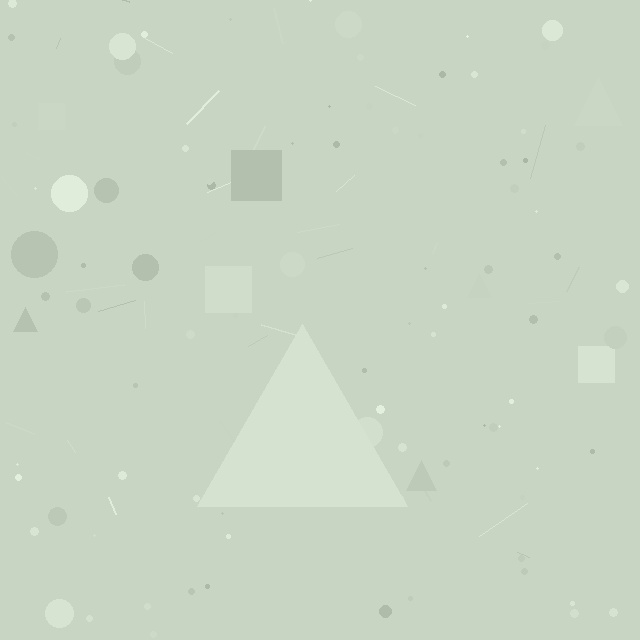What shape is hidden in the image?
A triangle is hidden in the image.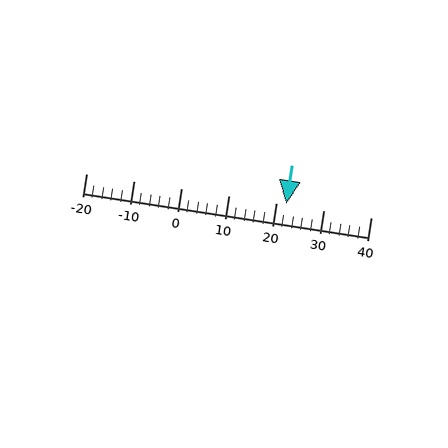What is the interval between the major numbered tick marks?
The major tick marks are spaced 10 units apart.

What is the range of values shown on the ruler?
The ruler shows values from -20 to 40.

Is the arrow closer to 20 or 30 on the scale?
The arrow is closer to 20.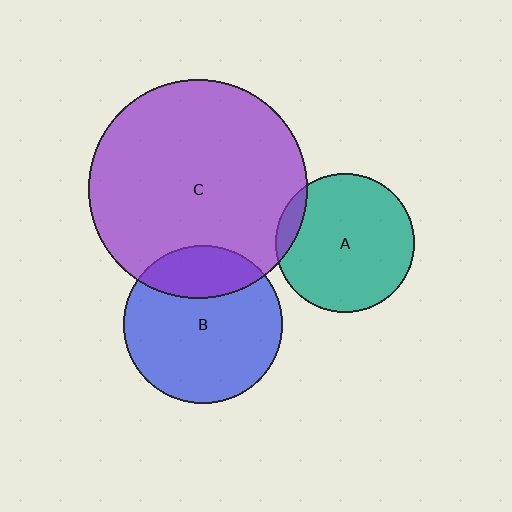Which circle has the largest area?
Circle C (purple).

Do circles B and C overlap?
Yes.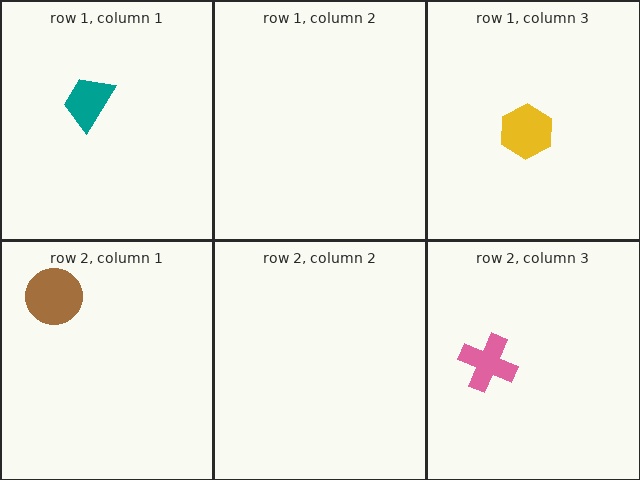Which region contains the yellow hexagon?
The row 1, column 3 region.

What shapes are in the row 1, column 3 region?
The yellow hexagon.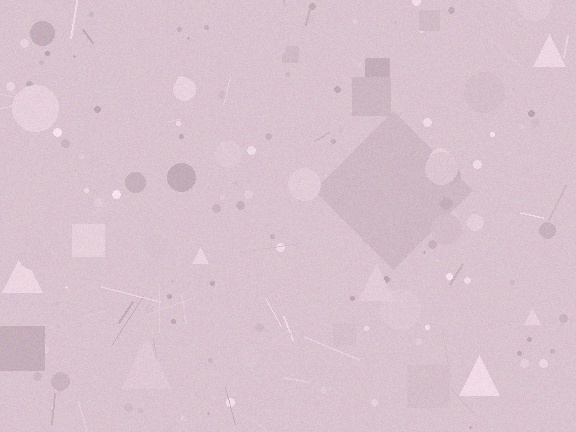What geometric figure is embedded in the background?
A diamond is embedded in the background.